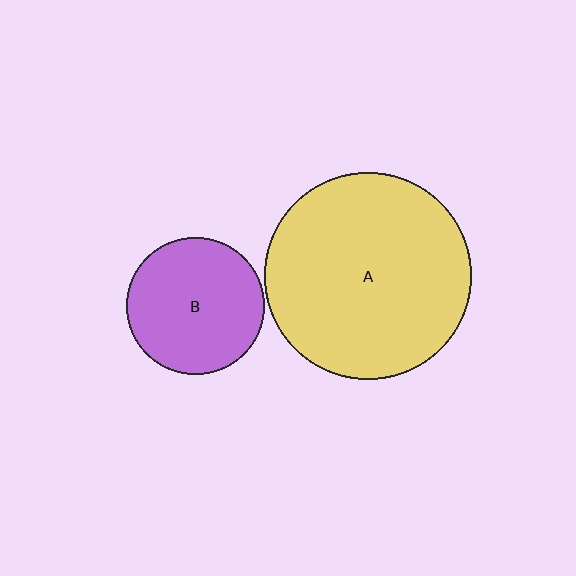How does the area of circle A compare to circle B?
Approximately 2.3 times.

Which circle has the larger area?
Circle A (yellow).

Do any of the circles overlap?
No, none of the circles overlap.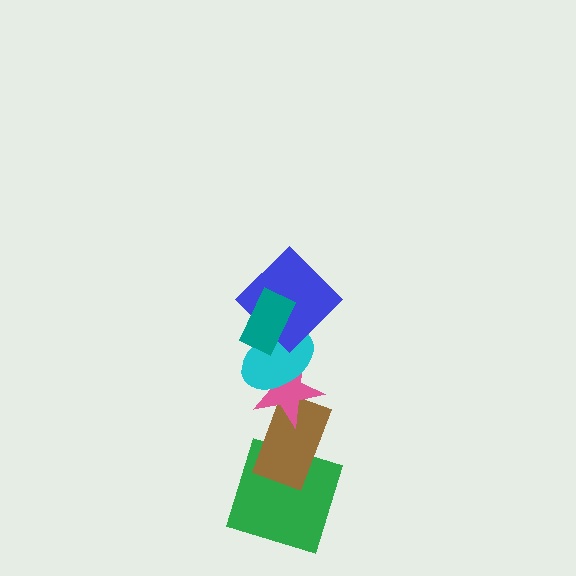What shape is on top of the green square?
The brown rectangle is on top of the green square.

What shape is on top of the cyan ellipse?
The blue diamond is on top of the cyan ellipse.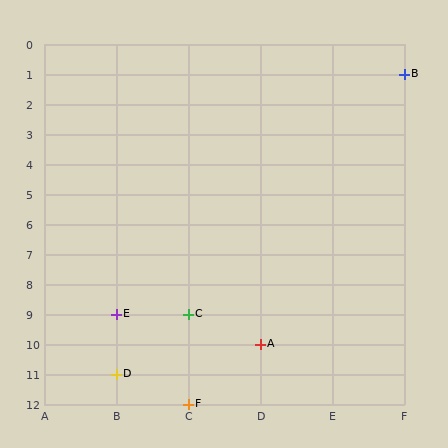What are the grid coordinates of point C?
Point C is at grid coordinates (C, 9).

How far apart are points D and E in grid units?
Points D and E are 2 rows apart.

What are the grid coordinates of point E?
Point E is at grid coordinates (B, 9).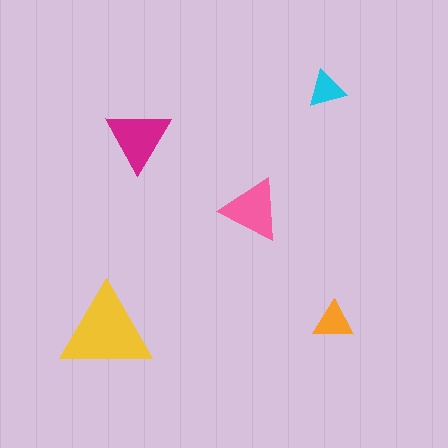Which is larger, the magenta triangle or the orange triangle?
The magenta one.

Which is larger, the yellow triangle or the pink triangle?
The yellow one.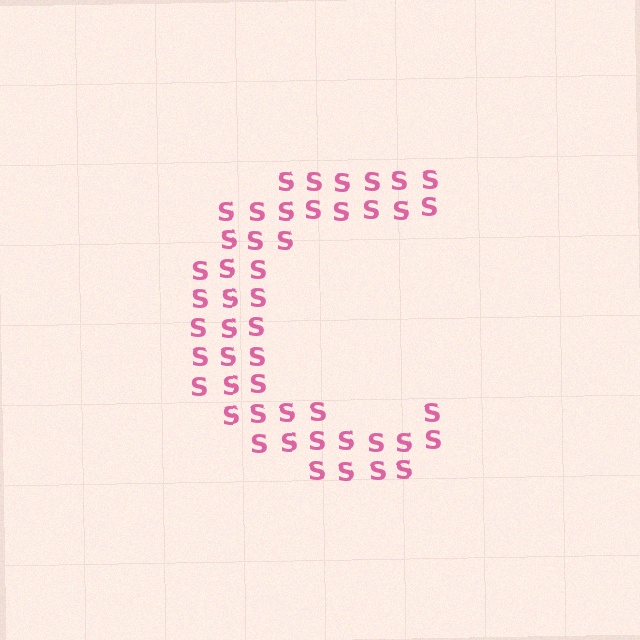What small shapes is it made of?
It is made of small letter S's.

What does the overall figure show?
The overall figure shows the letter C.